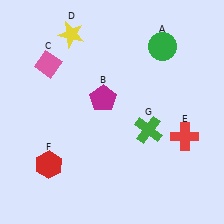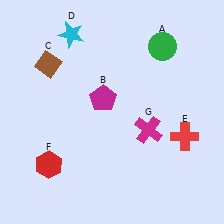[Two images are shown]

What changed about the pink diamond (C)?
In Image 1, C is pink. In Image 2, it changed to brown.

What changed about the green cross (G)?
In Image 1, G is green. In Image 2, it changed to magenta.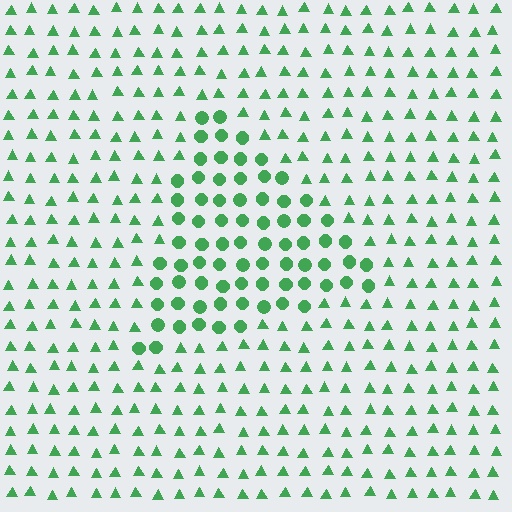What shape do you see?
I see a triangle.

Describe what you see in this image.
The image is filled with small green elements arranged in a uniform grid. A triangle-shaped region contains circles, while the surrounding area contains triangles. The boundary is defined purely by the change in element shape.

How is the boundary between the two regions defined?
The boundary is defined by a change in element shape: circles inside vs. triangles outside. All elements share the same color and spacing.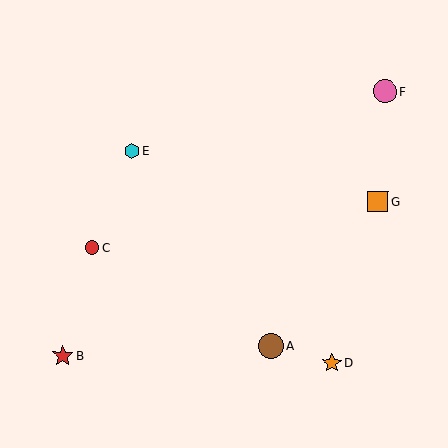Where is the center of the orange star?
The center of the orange star is at (332, 363).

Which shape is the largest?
The brown circle (labeled A) is the largest.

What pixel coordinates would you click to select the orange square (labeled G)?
Click at (378, 202) to select the orange square G.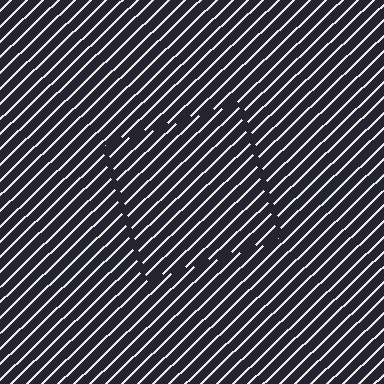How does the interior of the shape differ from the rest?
The interior of the shape contains the same grating, shifted by half a period — the contour is defined by the phase discontinuity where line-ends from the inner and outer gratings abut.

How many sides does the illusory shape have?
4 sides — the line-ends trace a square.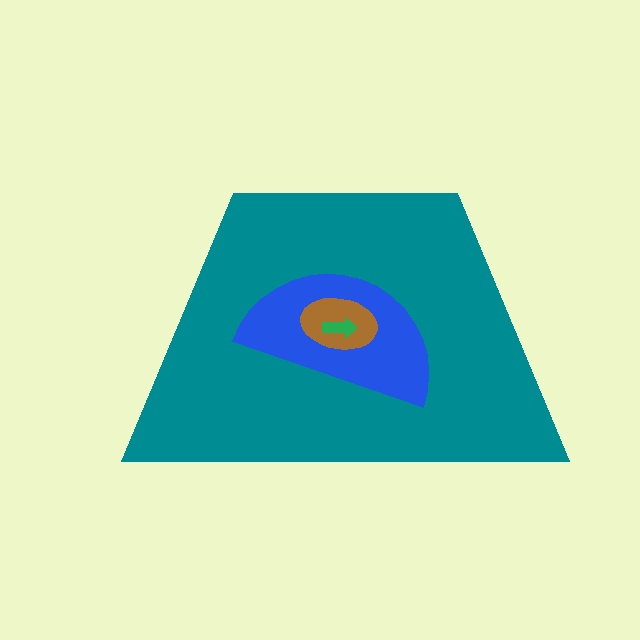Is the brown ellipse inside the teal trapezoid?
Yes.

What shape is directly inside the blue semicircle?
The brown ellipse.